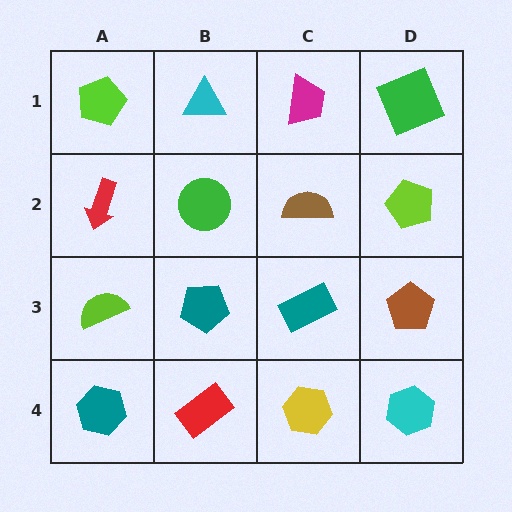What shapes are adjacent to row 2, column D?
A green square (row 1, column D), a brown pentagon (row 3, column D), a brown semicircle (row 2, column C).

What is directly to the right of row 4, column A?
A red rectangle.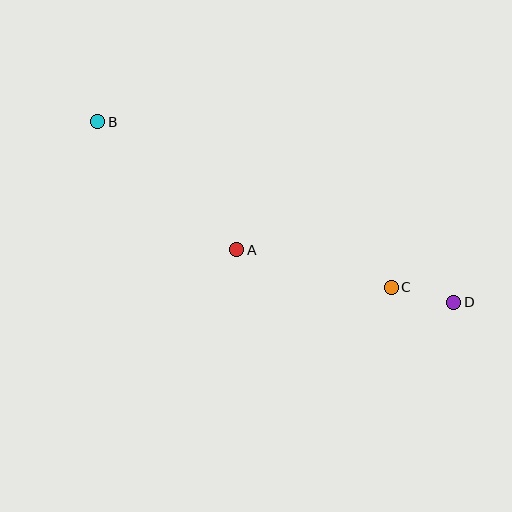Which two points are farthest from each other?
Points B and D are farthest from each other.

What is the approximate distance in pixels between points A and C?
The distance between A and C is approximately 159 pixels.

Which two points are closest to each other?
Points C and D are closest to each other.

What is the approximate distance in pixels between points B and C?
The distance between B and C is approximately 337 pixels.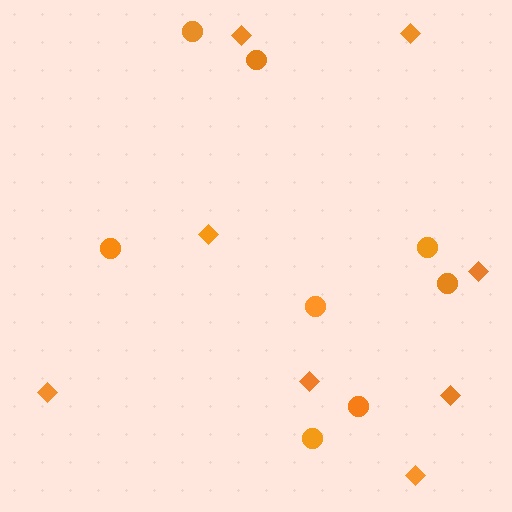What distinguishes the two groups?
There are 2 groups: one group of diamonds (8) and one group of circles (8).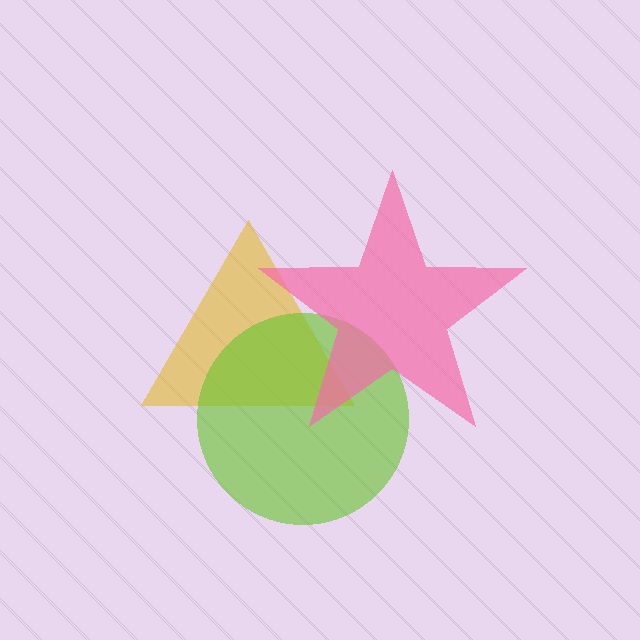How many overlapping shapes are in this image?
There are 3 overlapping shapes in the image.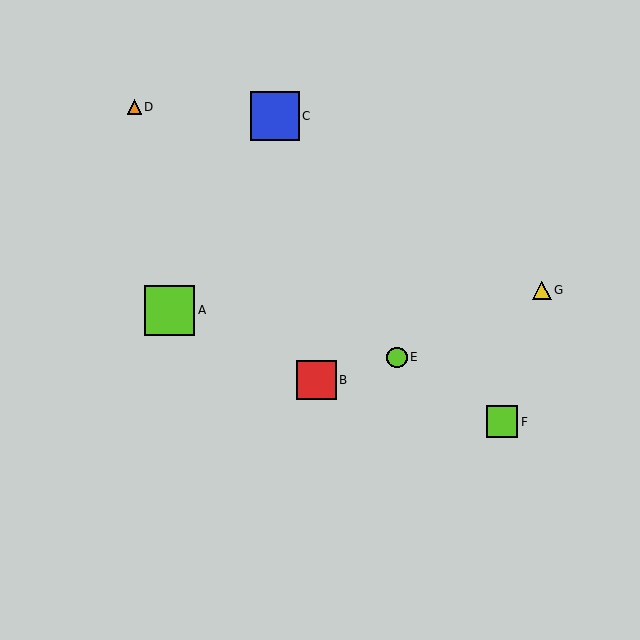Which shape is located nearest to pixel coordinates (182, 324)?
The lime square (labeled A) at (170, 310) is nearest to that location.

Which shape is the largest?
The lime square (labeled A) is the largest.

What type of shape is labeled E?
Shape E is a lime circle.